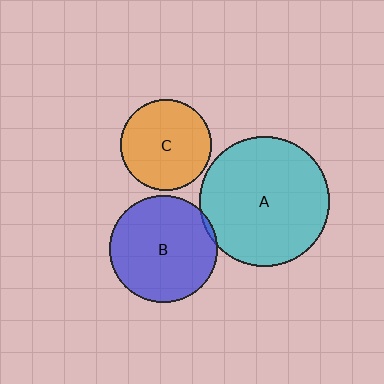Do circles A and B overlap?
Yes.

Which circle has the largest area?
Circle A (cyan).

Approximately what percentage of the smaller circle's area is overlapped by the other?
Approximately 5%.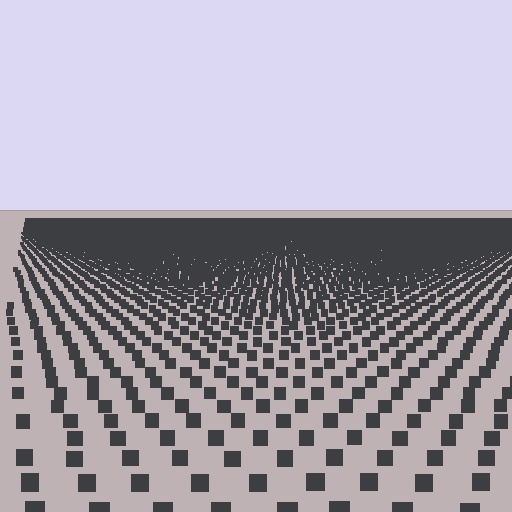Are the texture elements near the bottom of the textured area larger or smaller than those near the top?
Larger. Near the bottom, elements are closer to the viewer and appear at a bigger on-screen size.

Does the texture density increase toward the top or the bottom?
Density increases toward the top.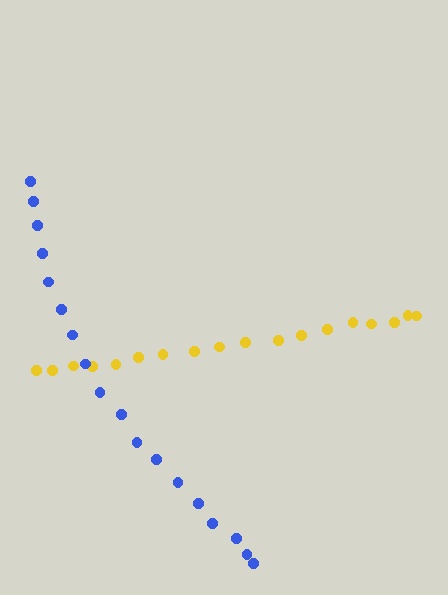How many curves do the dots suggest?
There are 2 distinct paths.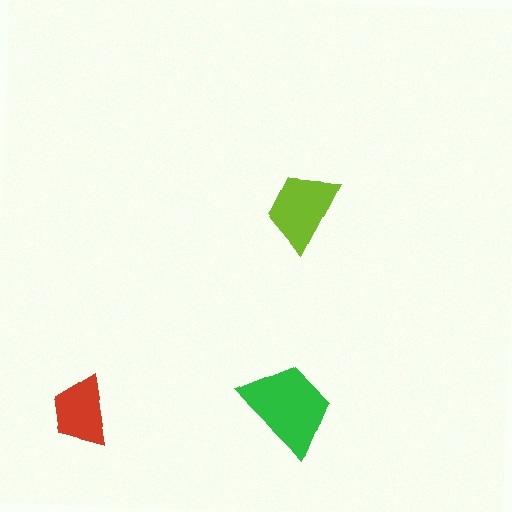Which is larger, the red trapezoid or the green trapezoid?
The green one.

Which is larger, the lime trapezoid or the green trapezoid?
The green one.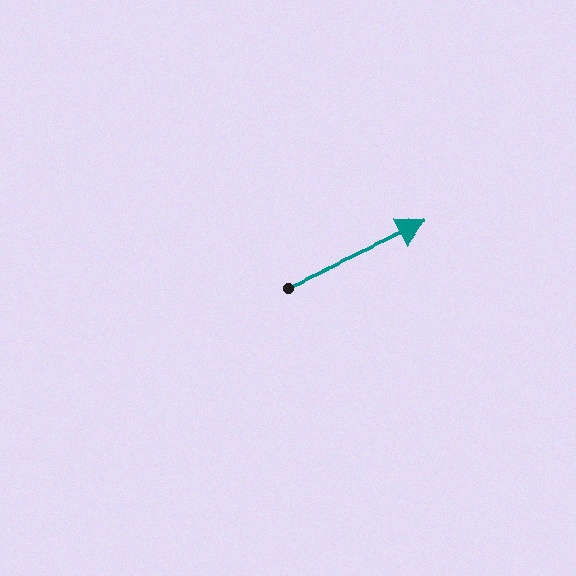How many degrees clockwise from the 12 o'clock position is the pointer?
Approximately 65 degrees.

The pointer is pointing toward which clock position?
Roughly 2 o'clock.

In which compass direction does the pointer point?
Northeast.